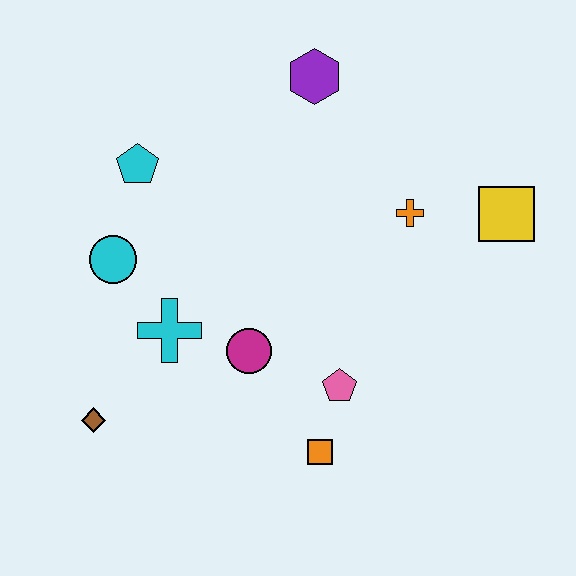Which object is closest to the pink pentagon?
The orange square is closest to the pink pentagon.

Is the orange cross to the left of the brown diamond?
No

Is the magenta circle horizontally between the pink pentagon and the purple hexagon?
No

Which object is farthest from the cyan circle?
The yellow square is farthest from the cyan circle.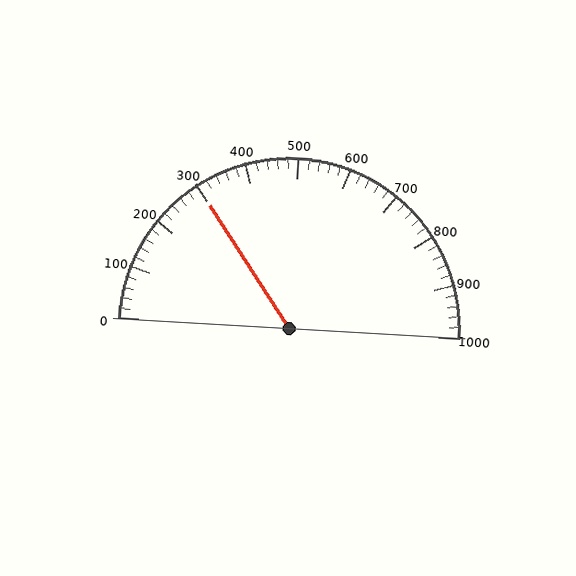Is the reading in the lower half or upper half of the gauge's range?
The reading is in the lower half of the range (0 to 1000).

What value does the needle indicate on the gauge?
The needle indicates approximately 300.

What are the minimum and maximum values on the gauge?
The gauge ranges from 0 to 1000.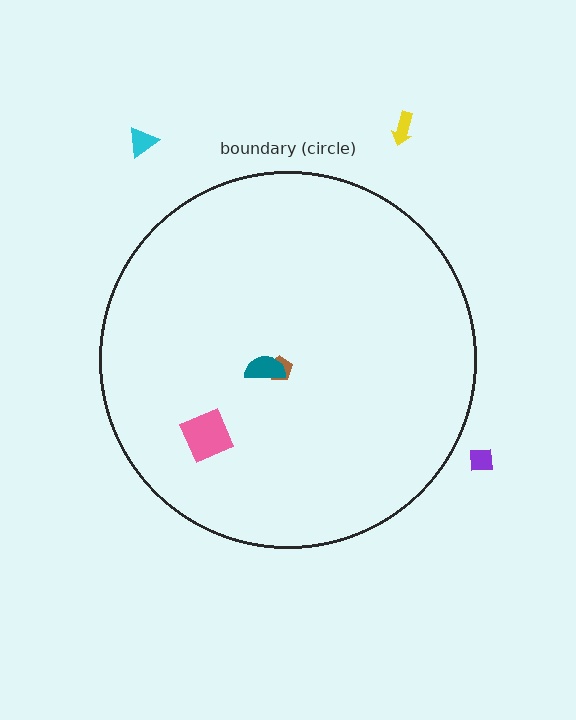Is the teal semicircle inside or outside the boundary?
Inside.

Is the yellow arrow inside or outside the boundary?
Outside.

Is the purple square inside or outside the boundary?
Outside.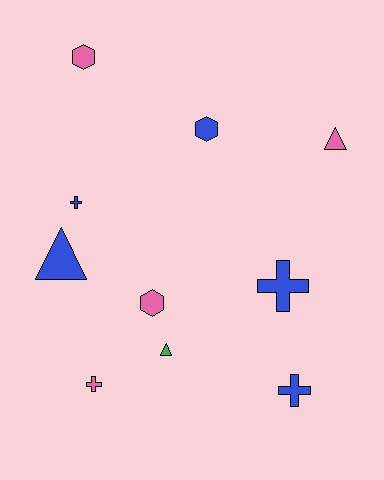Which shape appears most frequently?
Cross, with 4 objects.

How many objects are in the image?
There are 10 objects.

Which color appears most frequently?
Blue, with 5 objects.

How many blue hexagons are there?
There is 1 blue hexagon.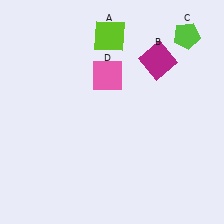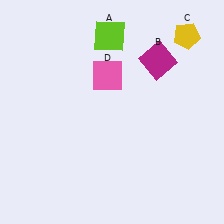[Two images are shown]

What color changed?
The pentagon (C) changed from lime in Image 1 to yellow in Image 2.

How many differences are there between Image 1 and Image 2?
There is 1 difference between the two images.